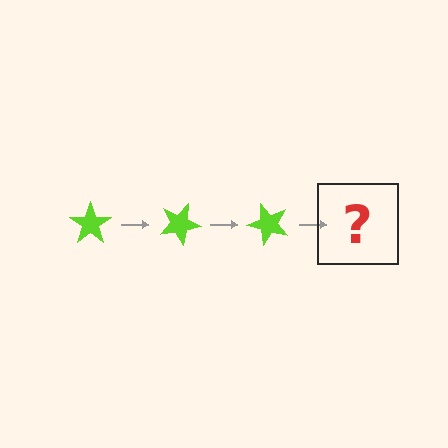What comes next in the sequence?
The next element should be a lime star rotated 75 degrees.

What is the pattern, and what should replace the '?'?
The pattern is that the star rotates 25 degrees each step. The '?' should be a lime star rotated 75 degrees.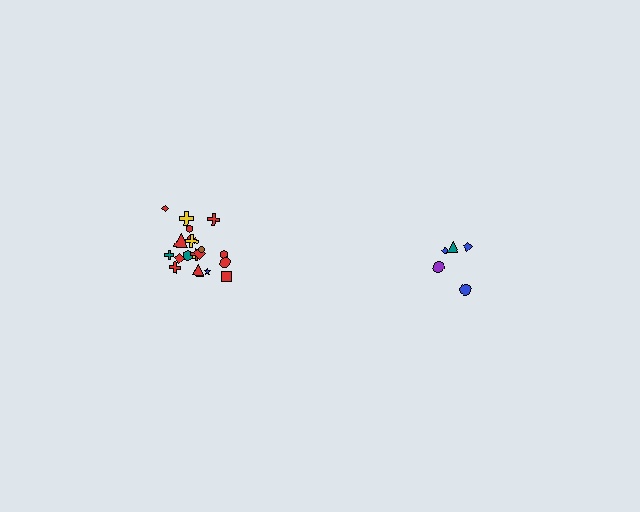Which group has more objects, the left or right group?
The left group.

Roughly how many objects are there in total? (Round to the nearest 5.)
Roughly 25 objects in total.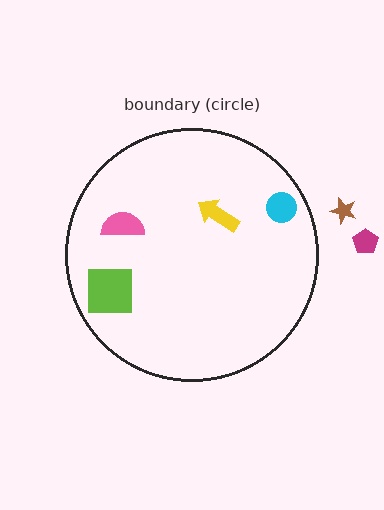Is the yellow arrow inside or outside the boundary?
Inside.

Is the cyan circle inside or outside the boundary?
Inside.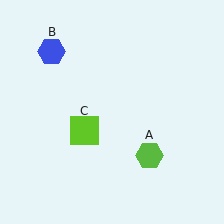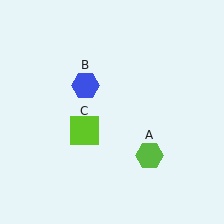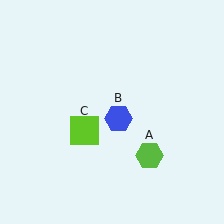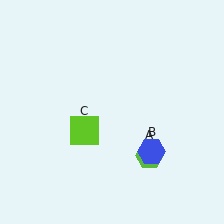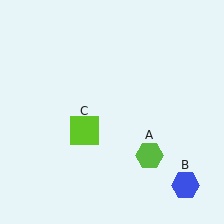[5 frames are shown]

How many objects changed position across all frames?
1 object changed position: blue hexagon (object B).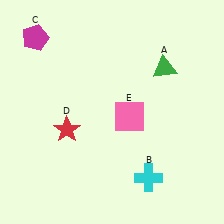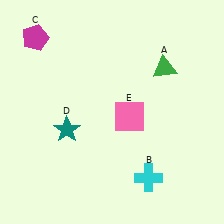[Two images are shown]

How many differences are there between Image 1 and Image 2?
There is 1 difference between the two images.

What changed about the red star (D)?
In Image 1, D is red. In Image 2, it changed to teal.